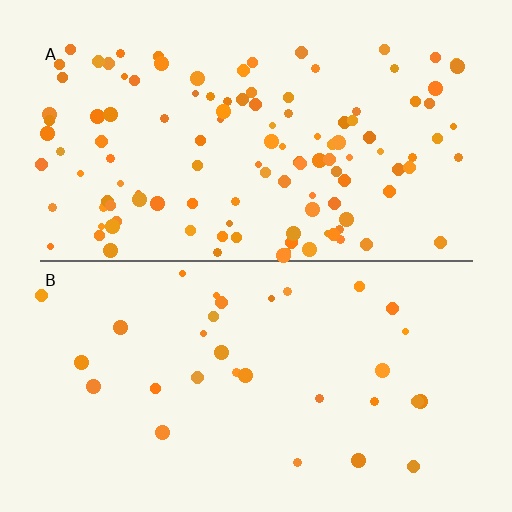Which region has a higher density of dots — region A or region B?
A (the top).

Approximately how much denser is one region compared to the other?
Approximately 3.8× — region A over region B.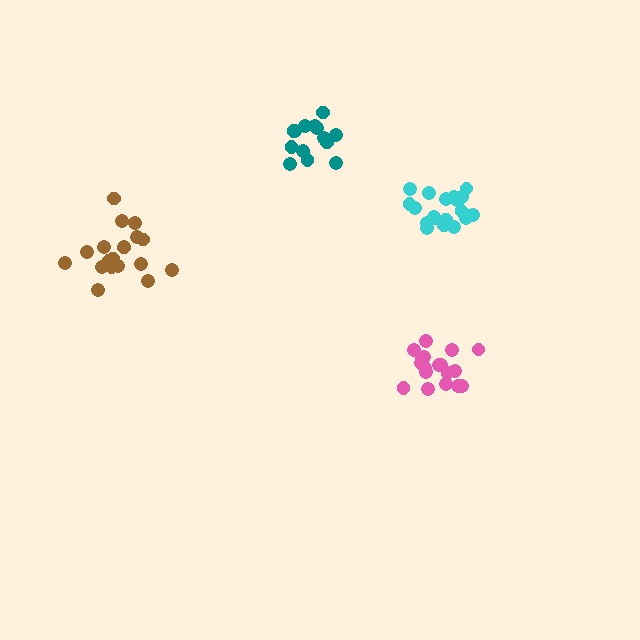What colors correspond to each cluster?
The clusters are colored: cyan, brown, pink, teal.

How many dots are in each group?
Group 1: 20 dots, Group 2: 19 dots, Group 3: 18 dots, Group 4: 14 dots (71 total).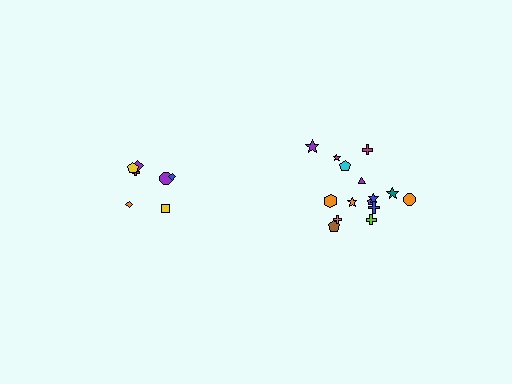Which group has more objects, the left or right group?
The right group.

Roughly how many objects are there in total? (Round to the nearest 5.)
Roughly 20 objects in total.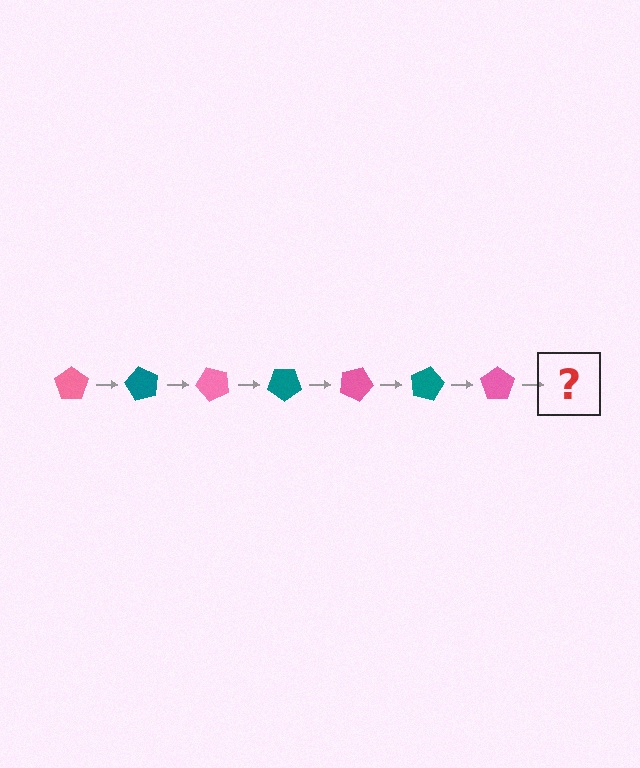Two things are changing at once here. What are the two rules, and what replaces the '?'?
The two rules are that it rotates 60 degrees each step and the color cycles through pink and teal. The '?' should be a teal pentagon, rotated 420 degrees from the start.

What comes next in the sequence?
The next element should be a teal pentagon, rotated 420 degrees from the start.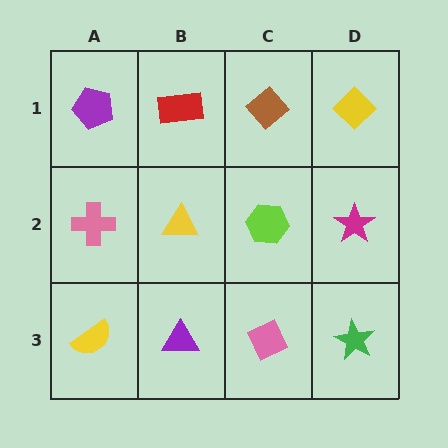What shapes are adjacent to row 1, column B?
A yellow triangle (row 2, column B), a purple pentagon (row 1, column A), a brown diamond (row 1, column C).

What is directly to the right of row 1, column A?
A red rectangle.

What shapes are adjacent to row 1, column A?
A pink cross (row 2, column A), a red rectangle (row 1, column B).